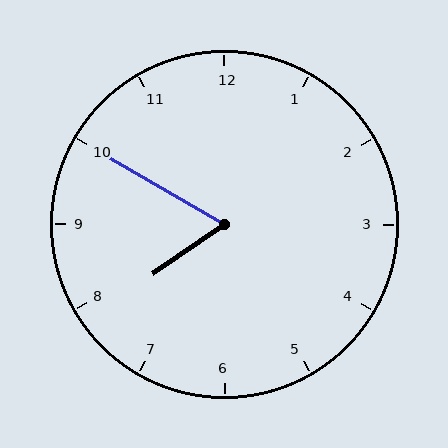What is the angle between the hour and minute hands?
Approximately 65 degrees.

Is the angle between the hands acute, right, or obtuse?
It is acute.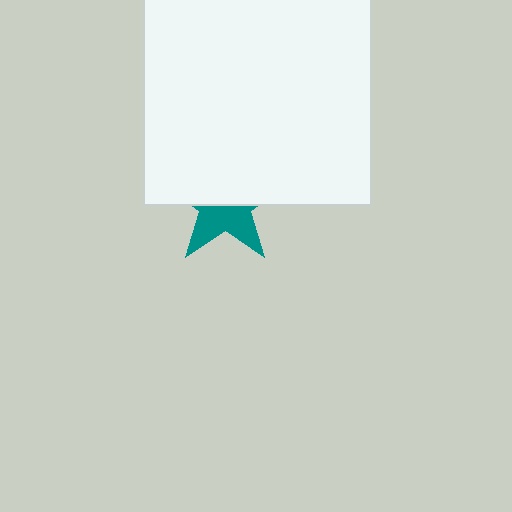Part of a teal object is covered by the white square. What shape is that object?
It is a star.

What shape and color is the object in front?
The object in front is a white square.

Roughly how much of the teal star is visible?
A small part of it is visible (roughly 43%).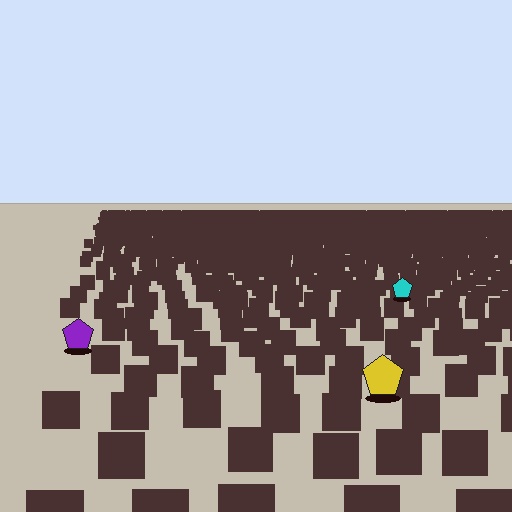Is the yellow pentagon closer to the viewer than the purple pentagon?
Yes. The yellow pentagon is closer — you can tell from the texture gradient: the ground texture is coarser near it.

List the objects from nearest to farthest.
From nearest to farthest: the yellow pentagon, the purple pentagon, the cyan pentagon.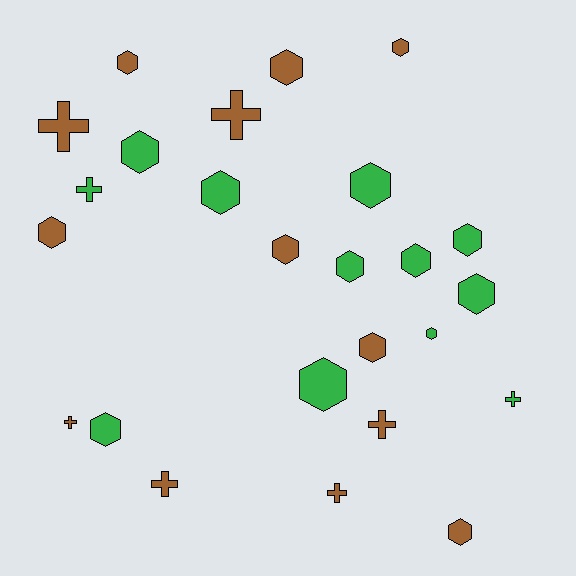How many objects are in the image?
There are 25 objects.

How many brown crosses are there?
There are 6 brown crosses.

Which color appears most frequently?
Brown, with 13 objects.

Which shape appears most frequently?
Hexagon, with 17 objects.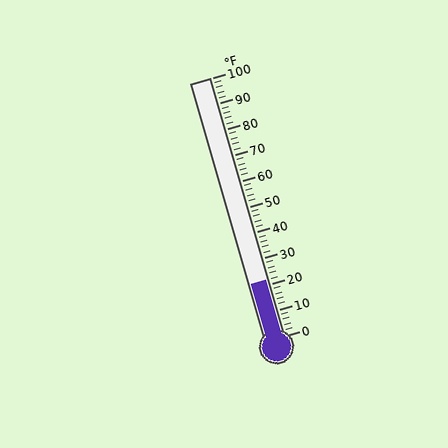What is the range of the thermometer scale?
The thermometer scale ranges from 0°F to 100°F.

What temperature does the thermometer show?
The thermometer shows approximately 22°F.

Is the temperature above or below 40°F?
The temperature is below 40°F.